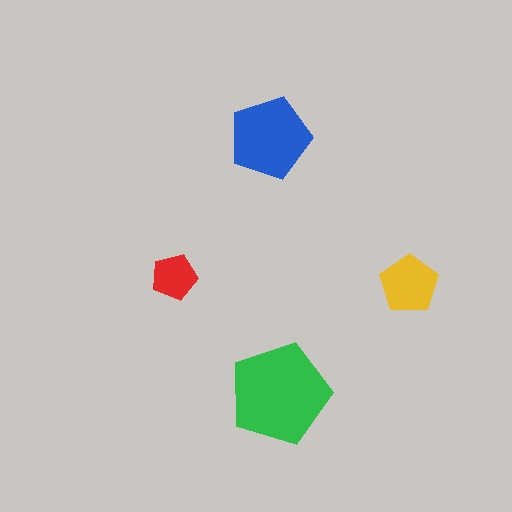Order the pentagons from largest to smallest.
the green one, the blue one, the yellow one, the red one.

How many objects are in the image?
There are 4 objects in the image.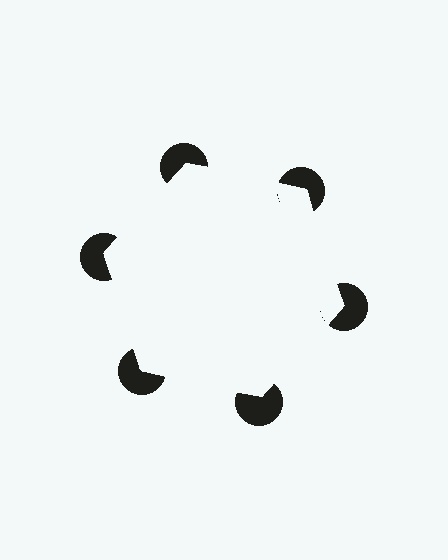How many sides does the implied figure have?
6 sides.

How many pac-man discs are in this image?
There are 6 — one at each vertex of the illusory hexagon.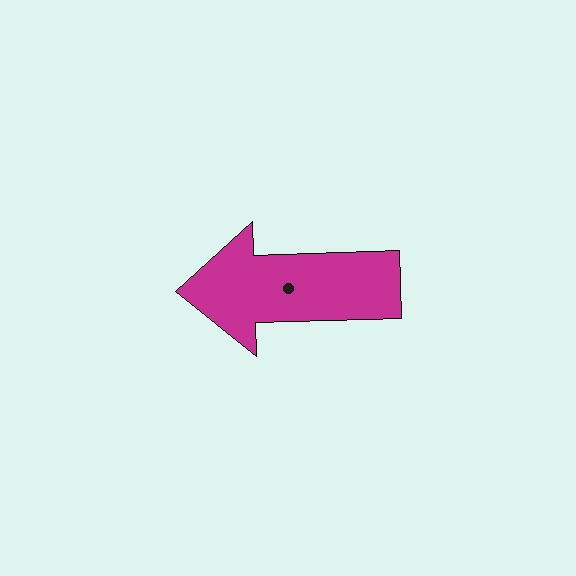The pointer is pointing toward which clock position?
Roughly 9 o'clock.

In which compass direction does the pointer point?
West.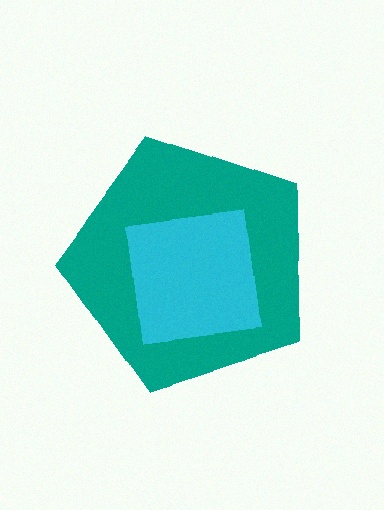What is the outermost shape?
The teal pentagon.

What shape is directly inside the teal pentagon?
The cyan square.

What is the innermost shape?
The cyan square.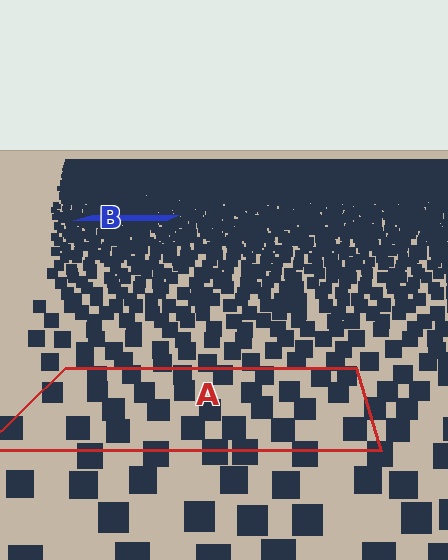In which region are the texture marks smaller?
The texture marks are smaller in region B, because it is farther away.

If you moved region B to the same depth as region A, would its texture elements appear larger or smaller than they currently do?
They would appear larger. At a closer depth, the same texture elements are projected at a bigger on-screen size.